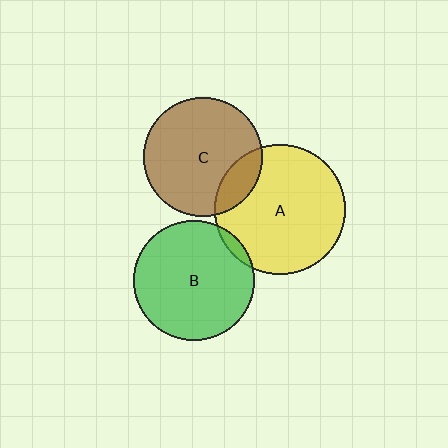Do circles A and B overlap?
Yes.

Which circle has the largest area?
Circle A (yellow).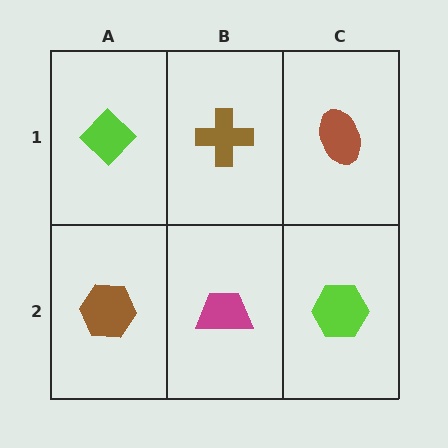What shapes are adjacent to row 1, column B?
A magenta trapezoid (row 2, column B), a lime diamond (row 1, column A), a brown ellipse (row 1, column C).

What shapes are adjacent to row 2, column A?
A lime diamond (row 1, column A), a magenta trapezoid (row 2, column B).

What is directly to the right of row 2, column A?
A magenta trapezoid.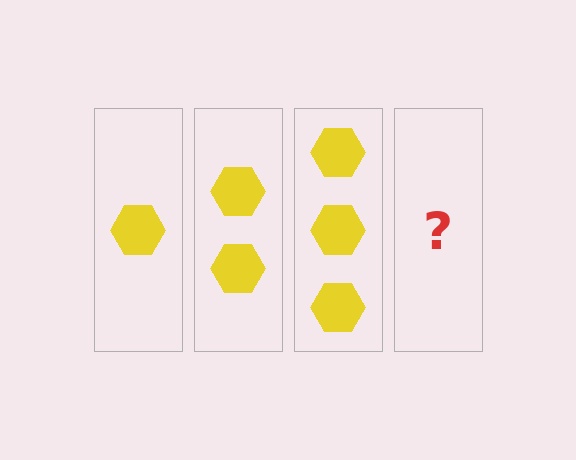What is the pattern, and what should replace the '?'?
The pattern is that each step adds one more hexagon. The '?' should be 4 hexagons.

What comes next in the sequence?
The next element should be 4 hexagons.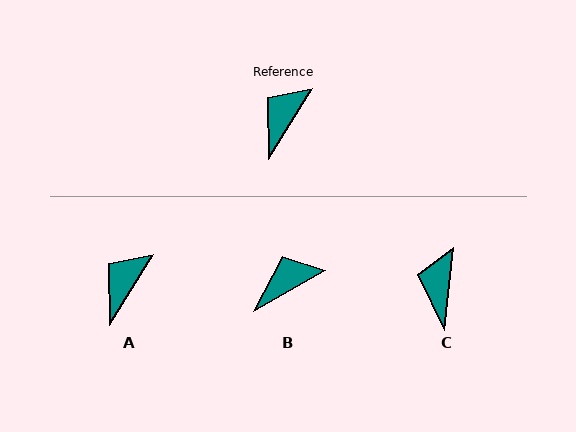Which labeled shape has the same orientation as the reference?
A.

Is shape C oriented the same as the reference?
No, it is off by about 25 degrees.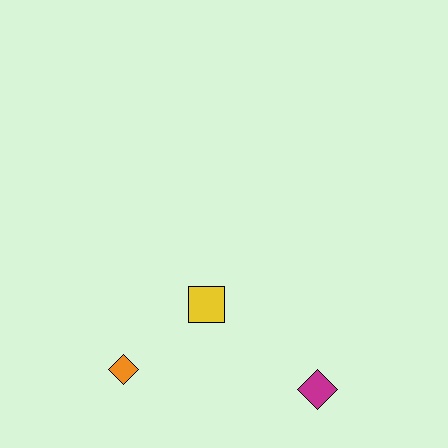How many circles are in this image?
There are no circles.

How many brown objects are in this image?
There are no brown objects.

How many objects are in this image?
There are 3 objects.